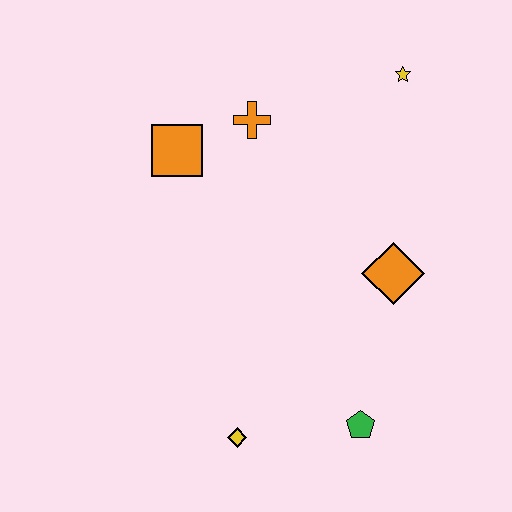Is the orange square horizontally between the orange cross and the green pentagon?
No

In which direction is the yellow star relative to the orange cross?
The yellow star is to the right of the orange cross.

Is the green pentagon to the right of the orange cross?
Yes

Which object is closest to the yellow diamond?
The green pentagon is closest to the yellow diamond.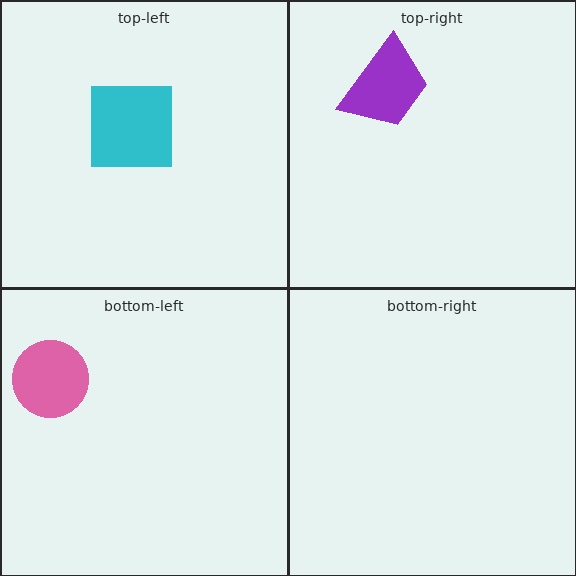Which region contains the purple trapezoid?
The top-right region.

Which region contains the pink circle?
The bottom-left region.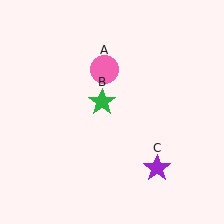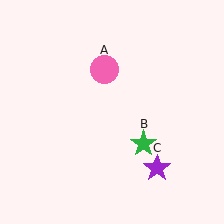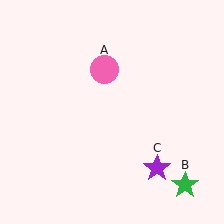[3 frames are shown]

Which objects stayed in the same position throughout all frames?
Pink circle (object A) and purple star (object C) remained stationary.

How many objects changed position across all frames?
1 object changed position: green star (object B).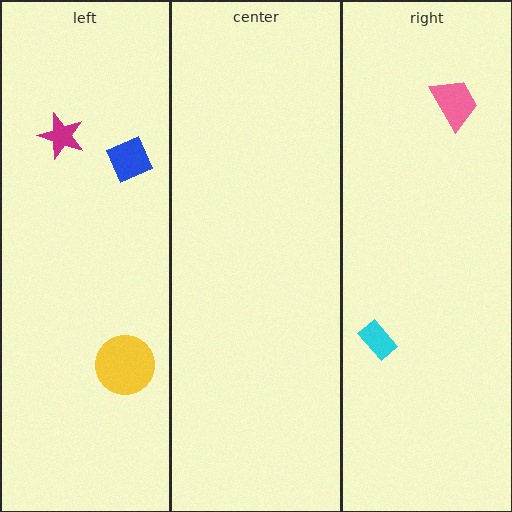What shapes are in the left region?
The blue square, the yellow circle, the magenta star.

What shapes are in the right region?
The cyan rectangle, the pink trapezoid.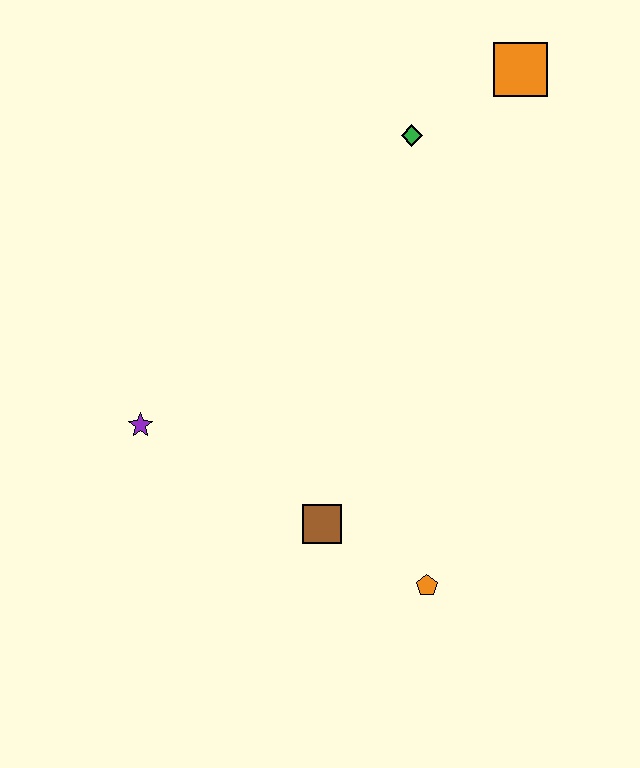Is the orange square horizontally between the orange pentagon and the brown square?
No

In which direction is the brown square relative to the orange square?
The brown square is below the orange square.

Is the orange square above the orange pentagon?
Yes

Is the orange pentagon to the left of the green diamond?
No